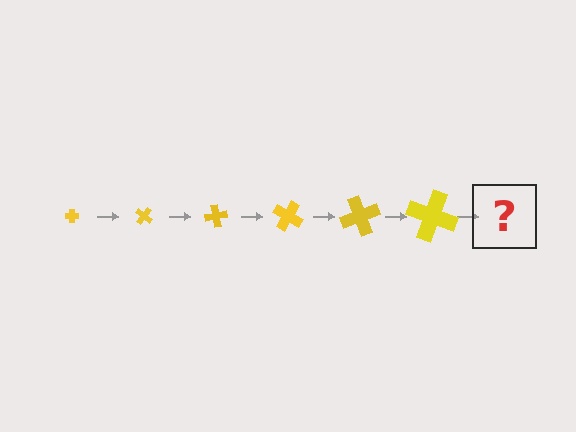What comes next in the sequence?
The next element should be a cross, larger than the previous one and rotated 240 degrees from the start.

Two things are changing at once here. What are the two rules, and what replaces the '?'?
The two rules are that the cross grows larger each step and it rotates 40 degrees each step. The '?' should be a cross, larger than the previous one and rotated 240 degrees from the start.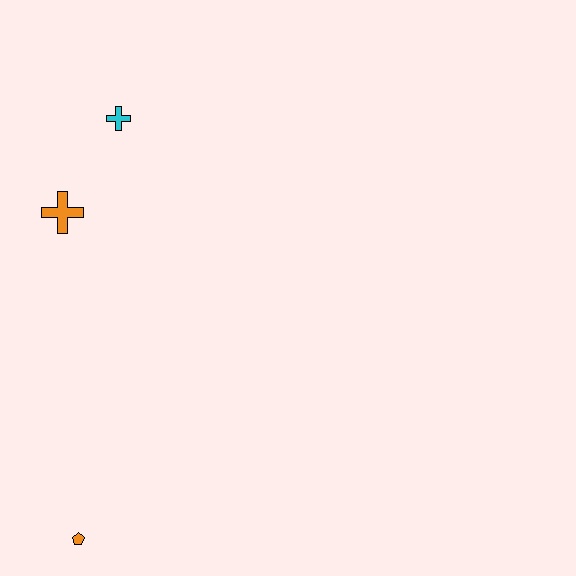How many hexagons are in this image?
There are no hexagons.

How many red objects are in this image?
There are no red objects.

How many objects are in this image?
There are 3 objects.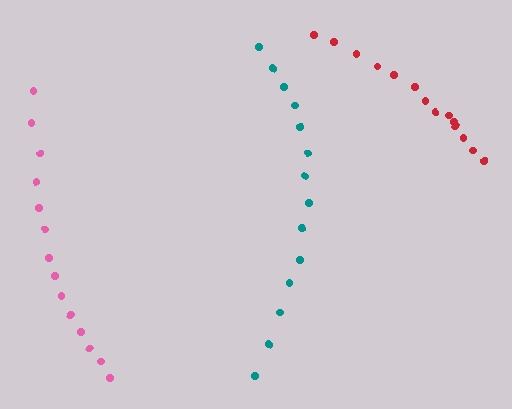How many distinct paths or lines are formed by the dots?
There are 3 distinct paths.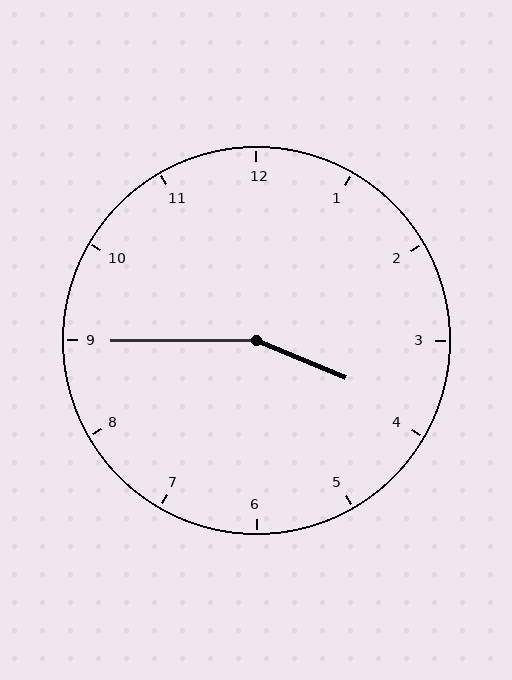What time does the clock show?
3:45.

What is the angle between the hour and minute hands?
Approximately 158 degrees.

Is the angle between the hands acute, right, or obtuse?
It is obtuse.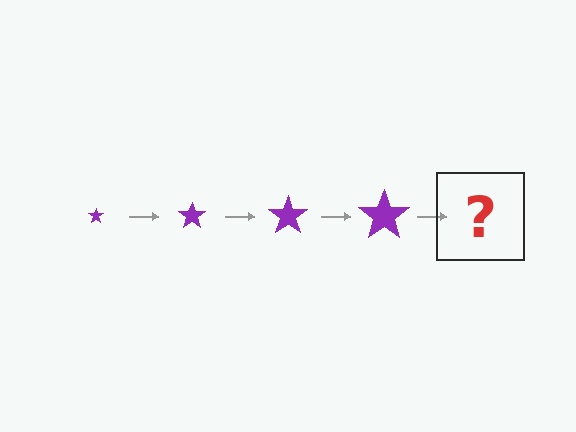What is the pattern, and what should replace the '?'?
The pattern is that the star gets progressively larger each step. The '?' should be a purple star, larger than the previous one.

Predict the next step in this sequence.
The next step is a purple star, larger than the previous one.